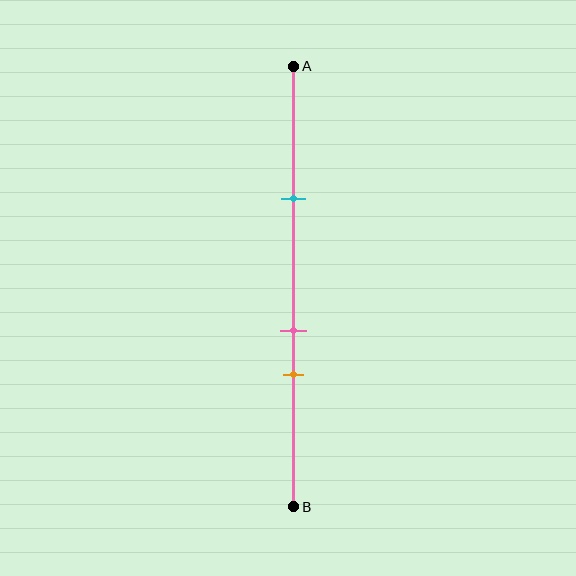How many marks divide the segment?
There are 3 marks dividing the segment.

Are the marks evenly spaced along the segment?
No, the marks are not evenly spaced.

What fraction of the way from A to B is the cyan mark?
The cyan mark is approximately 30% (0.3) of the way from A to B.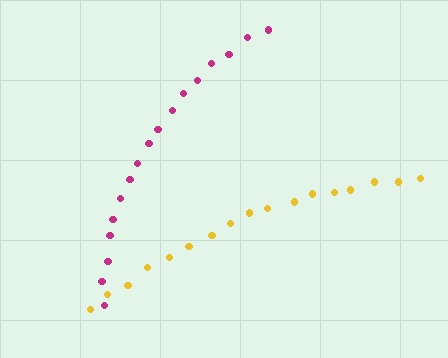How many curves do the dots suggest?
There are 2 distinct paths.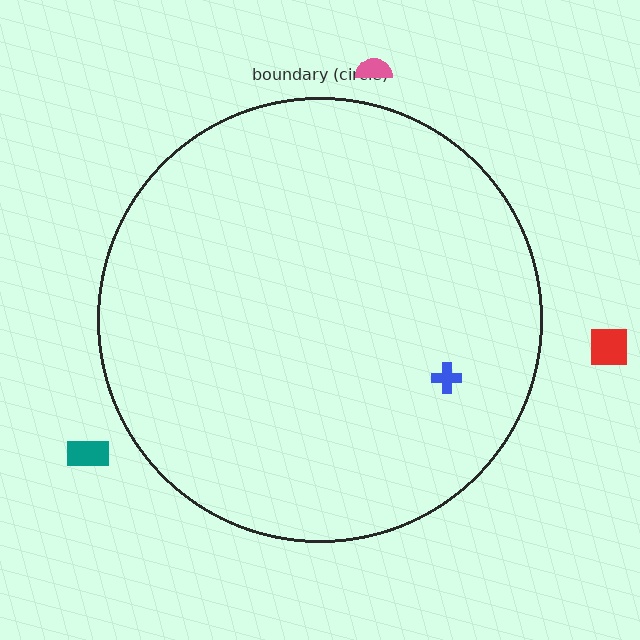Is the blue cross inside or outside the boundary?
Inside.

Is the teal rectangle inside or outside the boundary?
Outside.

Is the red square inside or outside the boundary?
Outside.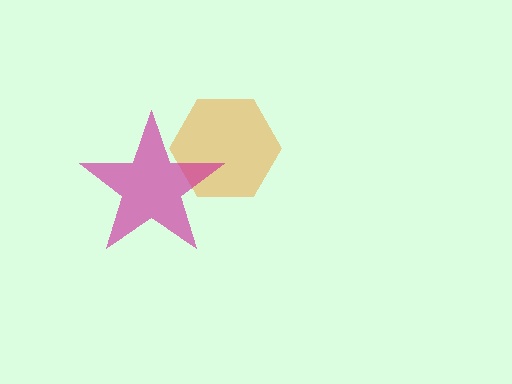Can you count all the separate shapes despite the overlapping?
Yes, there are 2 separate shapes.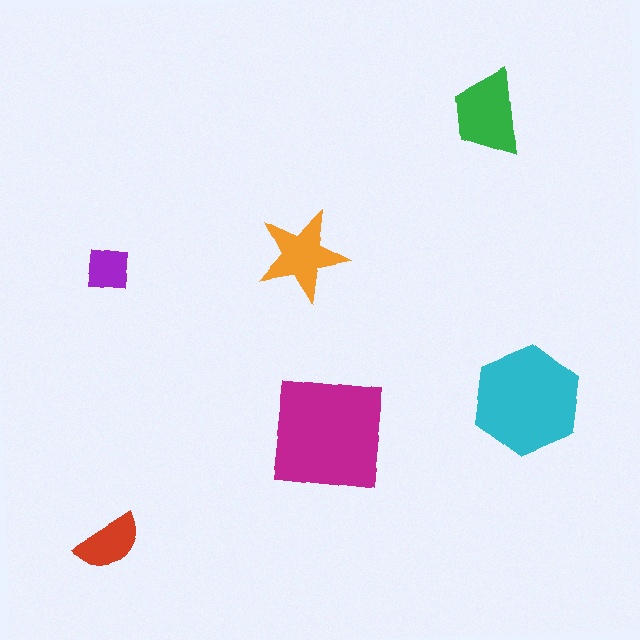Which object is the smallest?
The purple square.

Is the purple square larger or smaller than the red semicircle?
Smaller.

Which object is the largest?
The magenta square.